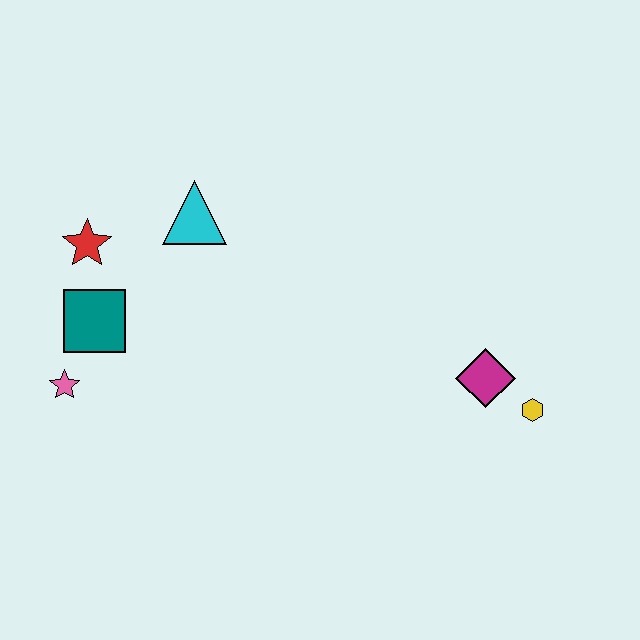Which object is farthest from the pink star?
The yellow hexagon is farthest from the pink star.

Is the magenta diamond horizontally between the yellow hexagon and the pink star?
Yes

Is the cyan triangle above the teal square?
Yes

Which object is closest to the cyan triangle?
The red star is closest to the cyan triangle.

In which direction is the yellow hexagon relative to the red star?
The yellow hexagon is to the right of the red star.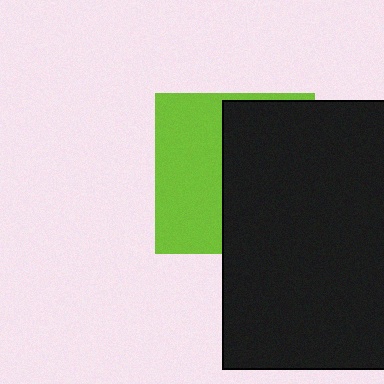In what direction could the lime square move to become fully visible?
The lime square could move left. That would shift it out from behind the black rectangle entirely.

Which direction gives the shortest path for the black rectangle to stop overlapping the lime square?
Moving right gives the shortest separation.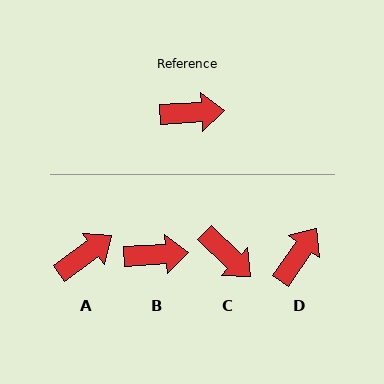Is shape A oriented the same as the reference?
No, it is off by about 32 degrees.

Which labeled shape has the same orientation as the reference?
B.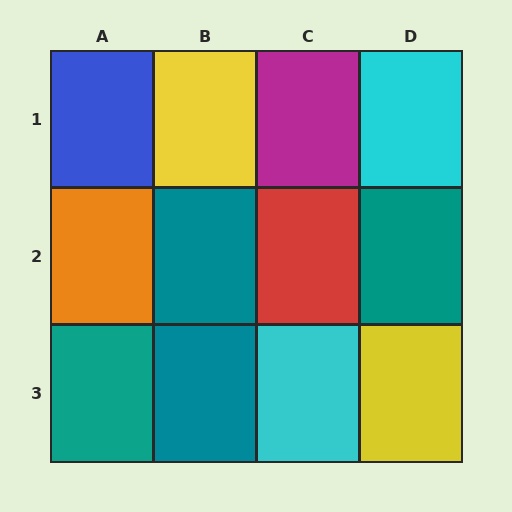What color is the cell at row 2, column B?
Teal.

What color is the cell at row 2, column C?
Red.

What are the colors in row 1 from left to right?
Blue, yellow, magenta, cyan.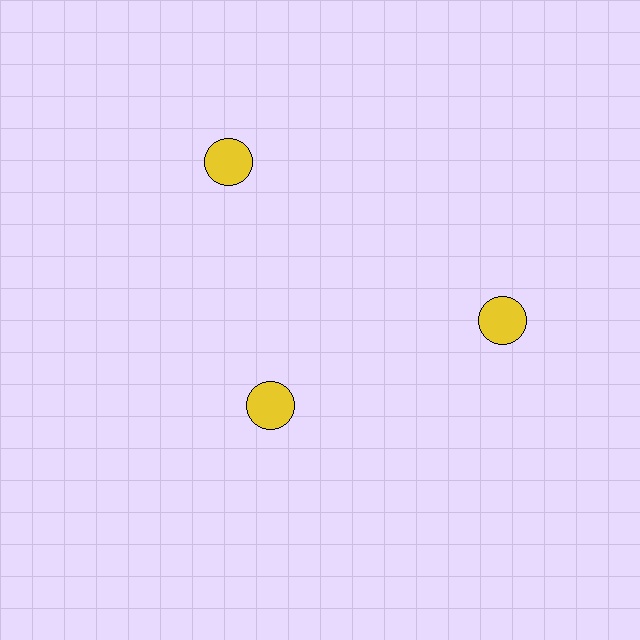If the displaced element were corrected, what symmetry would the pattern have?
It would have 3-fold rotational symmetry — the pattern would map onto itself every 120 degrees.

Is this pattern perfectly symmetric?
No. The 3 yellow circles are arranged in a ring, but one element near the 7 o'clock position is pulled inward toward the center, breaking the 3-fold rotational symmetry.